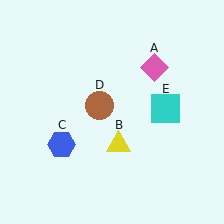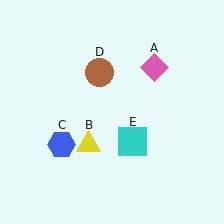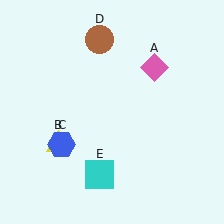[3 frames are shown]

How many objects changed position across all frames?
3 objects changed position: yellow triangle (object B), brown circle (object D), cyan square (object E).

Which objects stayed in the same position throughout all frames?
Pink diamond (object A) and blue hexagon (object C) remained stationary.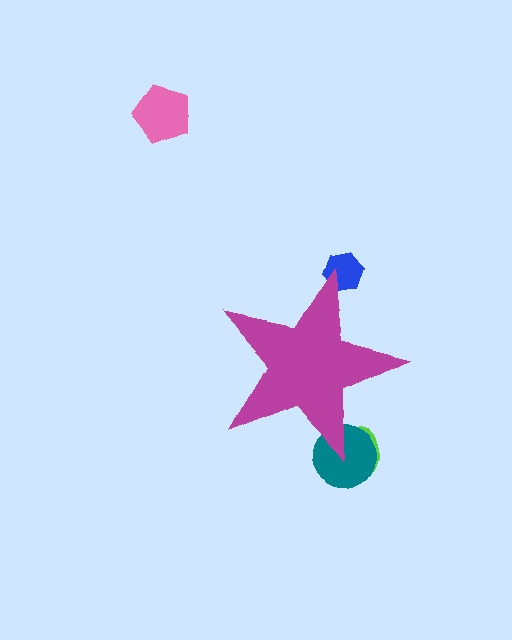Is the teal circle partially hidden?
Yes, the teal circle is partially hidden behind the magenta star.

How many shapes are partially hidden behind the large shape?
3 shapes are partially hidden.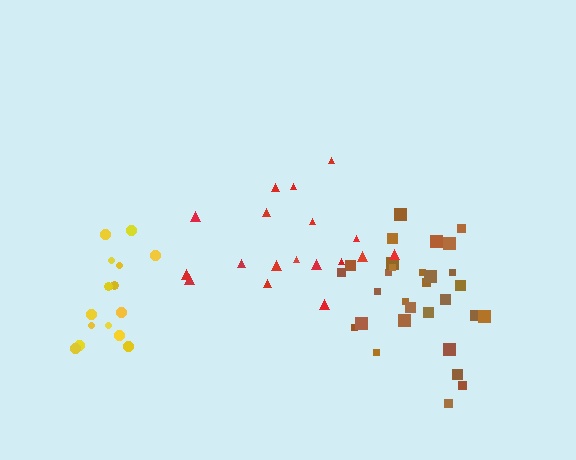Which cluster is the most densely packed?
Brown.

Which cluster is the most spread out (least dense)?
Red.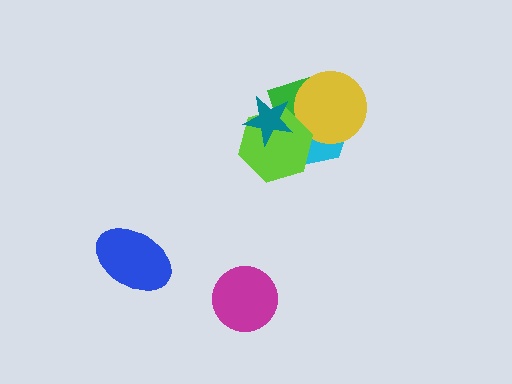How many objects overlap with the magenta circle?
0 objects overlap with the magenta circle.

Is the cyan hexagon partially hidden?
Yes, it is partially covered by another shape.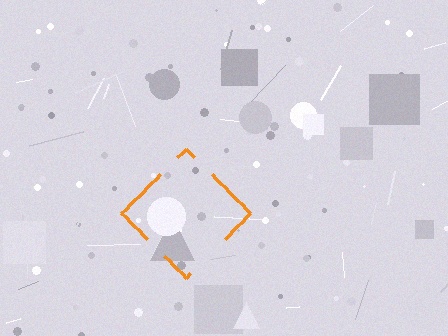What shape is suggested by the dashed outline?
The dashed outline suggests a diamond.